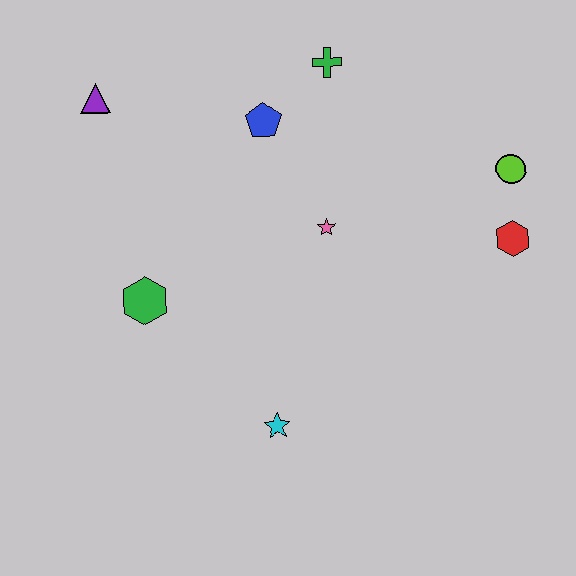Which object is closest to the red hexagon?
The lime circle is closest to the red hexagon.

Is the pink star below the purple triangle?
Yes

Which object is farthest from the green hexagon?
The lime circle is farthest from the green hexagon.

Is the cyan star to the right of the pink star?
No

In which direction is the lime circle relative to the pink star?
The lime circle is to the right of the pink star.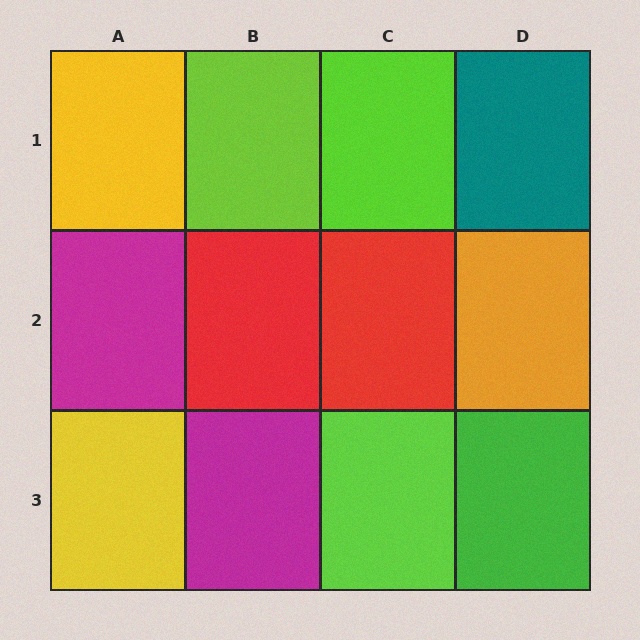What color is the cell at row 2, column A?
Magenta.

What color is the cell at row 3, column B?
Magenta.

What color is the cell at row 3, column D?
Green.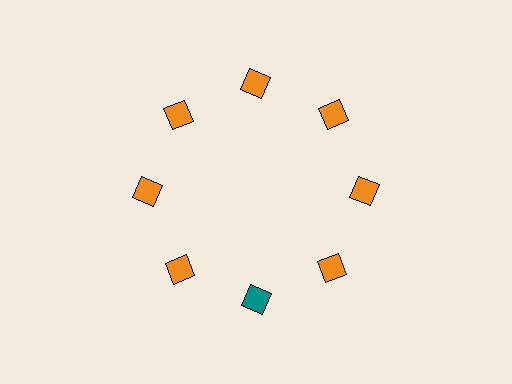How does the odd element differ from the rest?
It has a different color: teal instead of orange.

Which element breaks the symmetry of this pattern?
The teal square at roughly the 6 o'clock position breaks the symmetry. All other shapes are orange squares.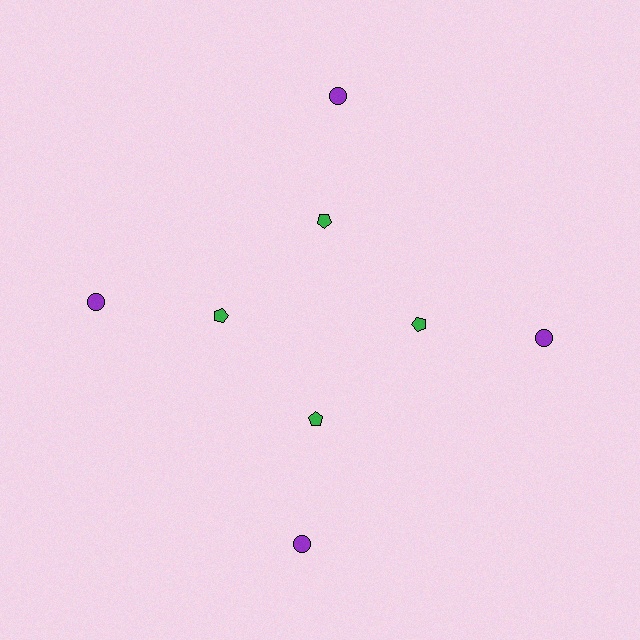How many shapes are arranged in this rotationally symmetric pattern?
There are 8 shapes, arranged in 4 groups of 2.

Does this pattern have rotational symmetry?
Yes, this pattern has 4-fold rotational symmetry. It looks the same after rotating 90 degrees around the center.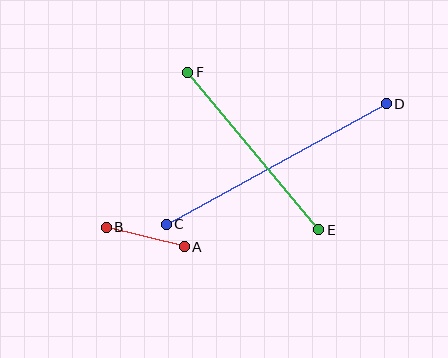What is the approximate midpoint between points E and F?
The midpoint is at approximately (253, 151) pixels.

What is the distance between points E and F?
The distance is approximately 205 pixels.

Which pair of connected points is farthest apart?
Points C and D are farthest apart.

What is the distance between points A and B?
The distance is approximately 80 pixels.